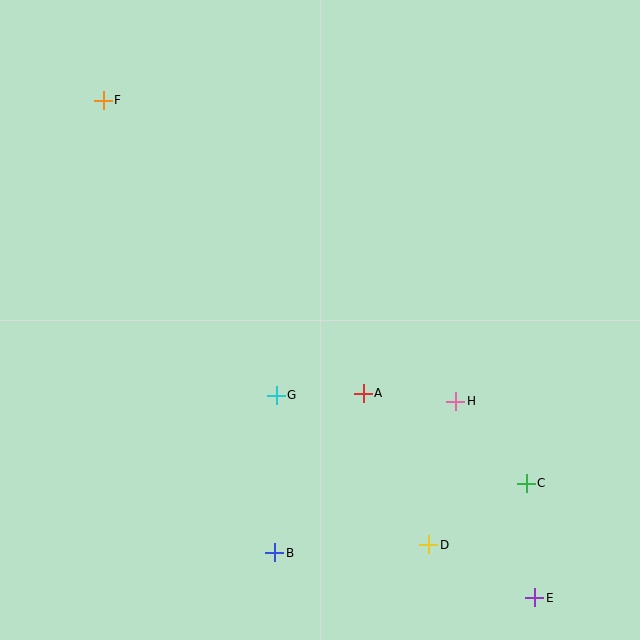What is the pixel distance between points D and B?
The distance between D and B is 154 pixels.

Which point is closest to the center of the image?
Point A at (363, 393) is closest to the center.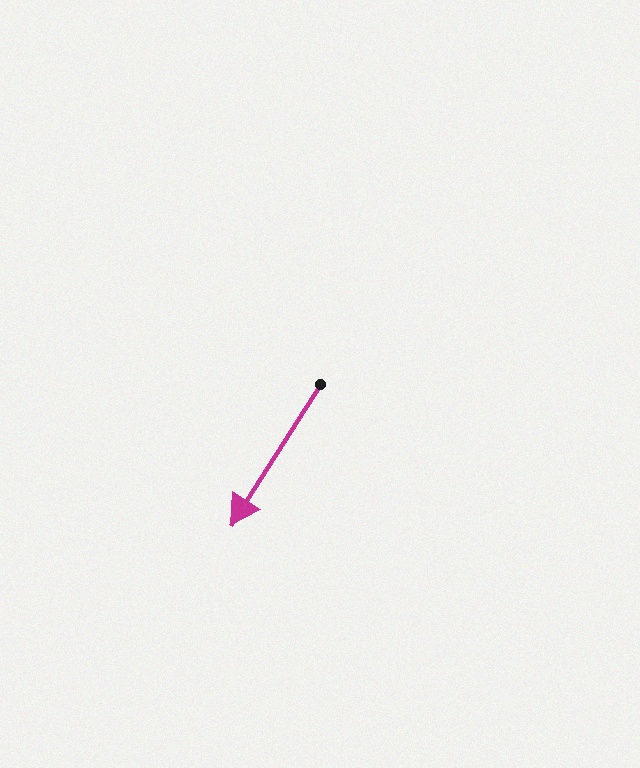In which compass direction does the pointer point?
Southwest.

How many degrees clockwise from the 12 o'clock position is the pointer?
Approximately 212 degrees.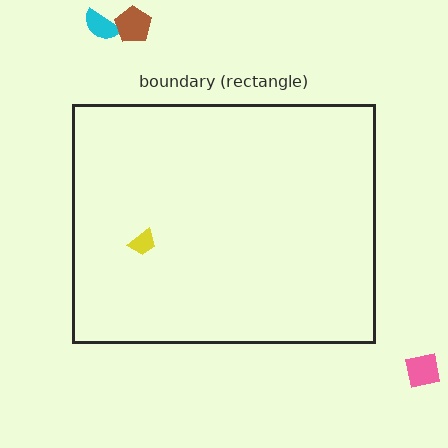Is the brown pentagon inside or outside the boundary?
Outside.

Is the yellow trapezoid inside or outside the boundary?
Inside.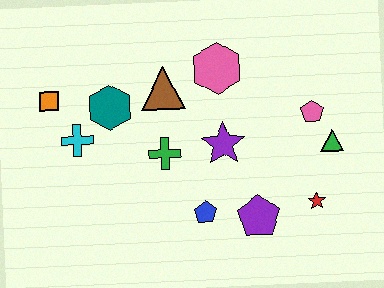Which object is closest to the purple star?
The green cross is closest to the purple star.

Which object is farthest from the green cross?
The green triangle is farthest from the green cross.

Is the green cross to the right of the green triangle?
No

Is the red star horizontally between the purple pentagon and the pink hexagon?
No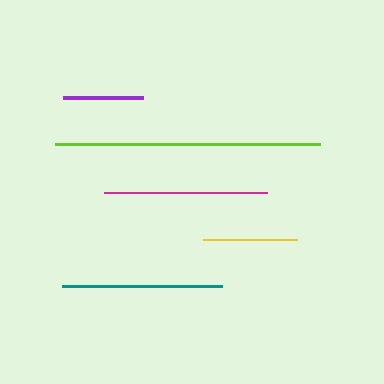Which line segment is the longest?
The lime line is the longest at approximately 265 pixels.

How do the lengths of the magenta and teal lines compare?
The magenta and teal lines are approximately the same length.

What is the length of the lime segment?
The lime segment is approximately 265 pixels long.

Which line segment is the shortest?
The purple line is the shortest at approximately 81 pixels.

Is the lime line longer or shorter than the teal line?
The lime line is longer than the teal line.